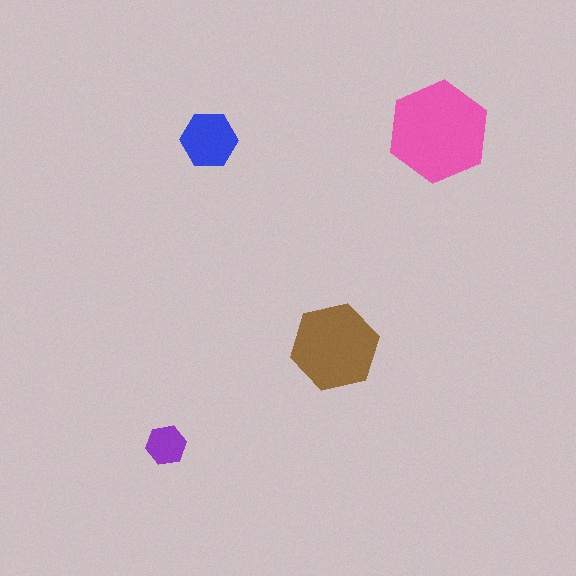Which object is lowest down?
The purple hexagon is bottommost.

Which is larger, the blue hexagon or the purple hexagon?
The blue one.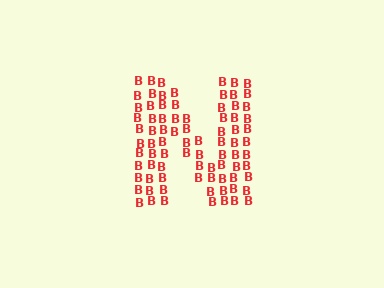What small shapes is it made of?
It is made of small letter B's.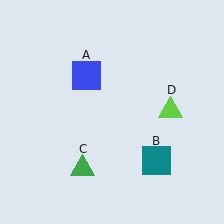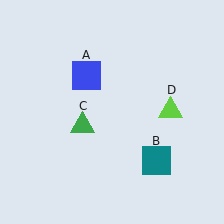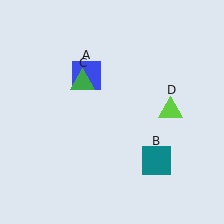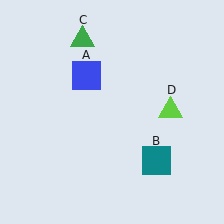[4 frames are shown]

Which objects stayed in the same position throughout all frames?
Blue square (object A) and teal square (object B) and lime triangle (object D) remained stationary.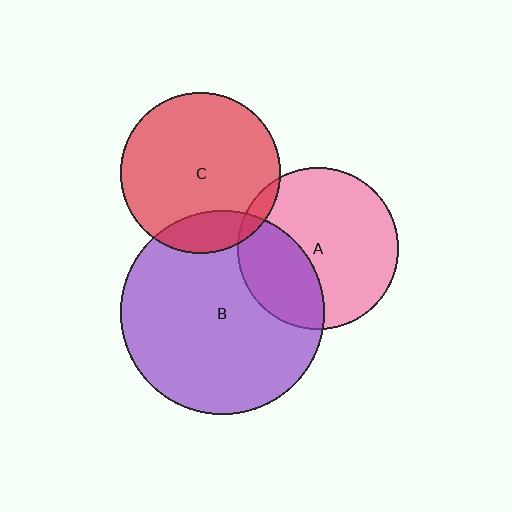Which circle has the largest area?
Circle B (purple).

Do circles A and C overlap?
Yes.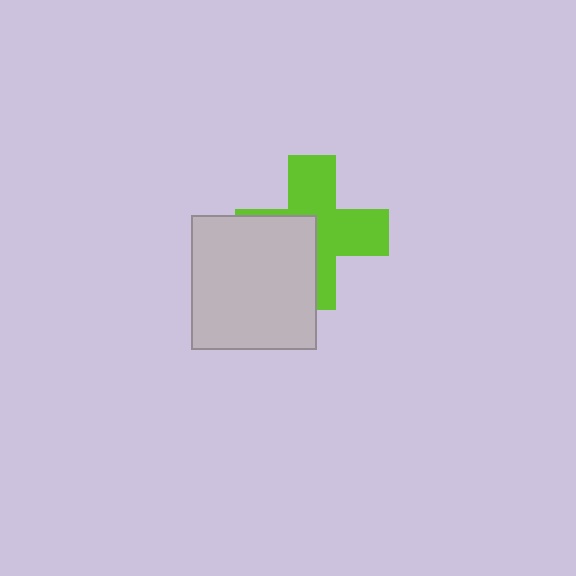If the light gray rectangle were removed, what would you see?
You would see the complete lime cross.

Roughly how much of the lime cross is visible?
About half of it is visible (roughly 60%).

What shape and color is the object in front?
The object in front is a light gray rectangle.